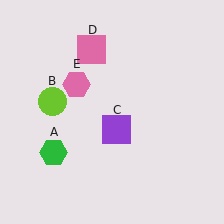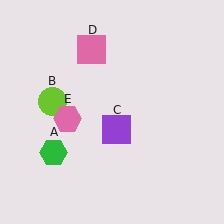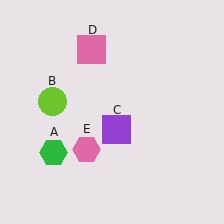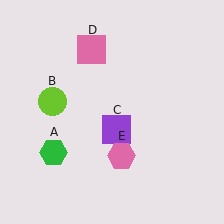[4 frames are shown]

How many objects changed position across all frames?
1 object changed position: pink hexagon (object E).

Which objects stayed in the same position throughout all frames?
Green hexagon (object A) and lime circle (object B) and purple square (object C) and pink square (object D) remained stationary.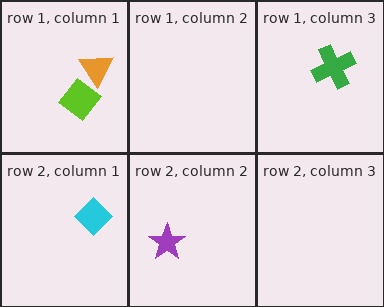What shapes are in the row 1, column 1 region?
The lime diamond, the orange triangle.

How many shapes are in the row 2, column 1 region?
1.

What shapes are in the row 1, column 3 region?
The green cross.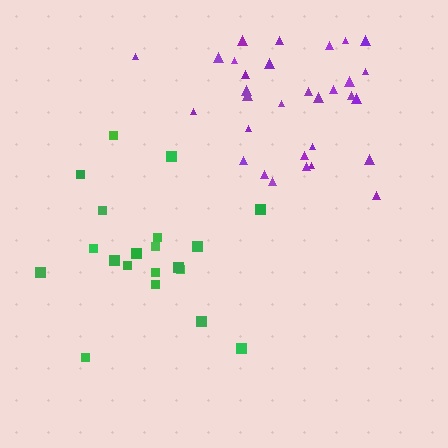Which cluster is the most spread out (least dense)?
Green.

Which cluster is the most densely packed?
Purple.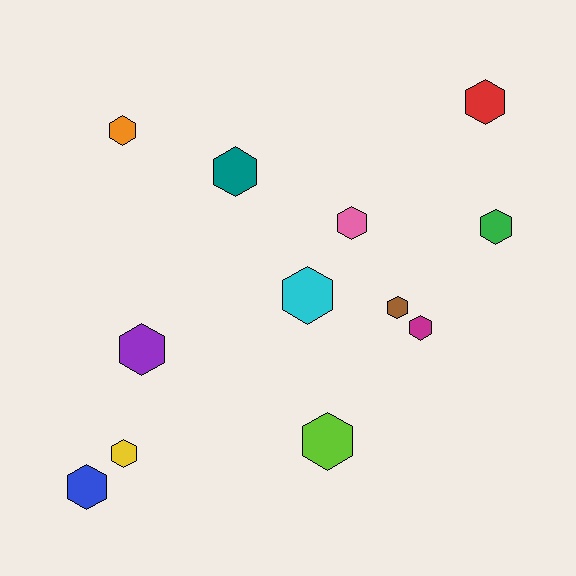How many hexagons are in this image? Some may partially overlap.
There are 12 hexagons.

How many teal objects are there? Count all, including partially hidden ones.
There is 1 teal object.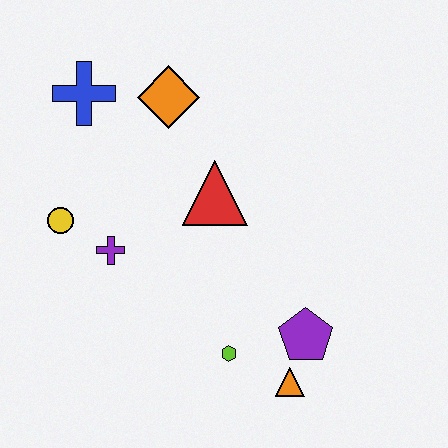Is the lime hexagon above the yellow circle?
No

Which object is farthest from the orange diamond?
The orange triangle is farthest from the orange diamond.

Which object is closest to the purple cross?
The yellow circle is closest to the purple cross.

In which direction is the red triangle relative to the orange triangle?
The red triangle is above the orange triangle.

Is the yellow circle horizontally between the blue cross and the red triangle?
No